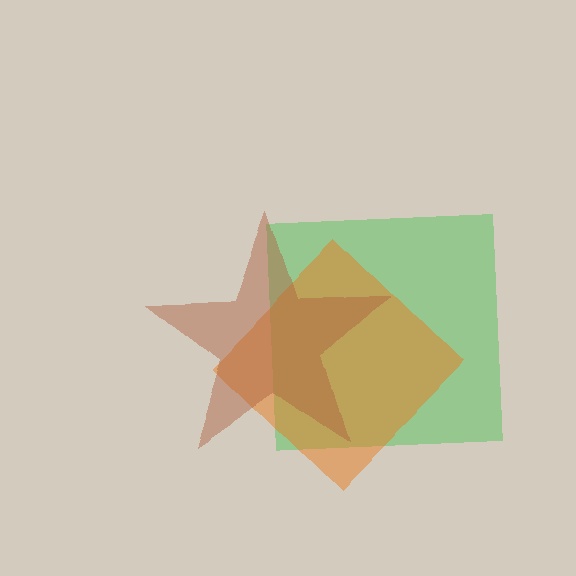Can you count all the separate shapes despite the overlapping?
Yes, there are 3 separate shapes.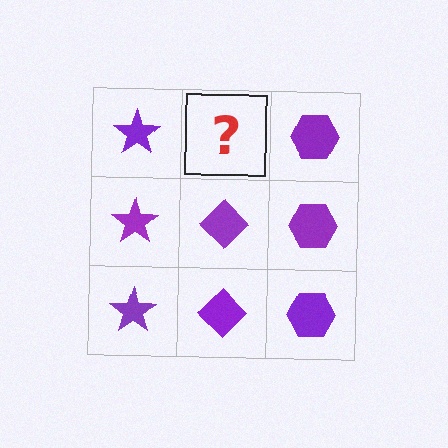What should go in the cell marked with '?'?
The missing cell should contain a purple diamond.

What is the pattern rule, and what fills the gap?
The rule is that each column has a consistent shape. The gap should be filled with a purple diamond.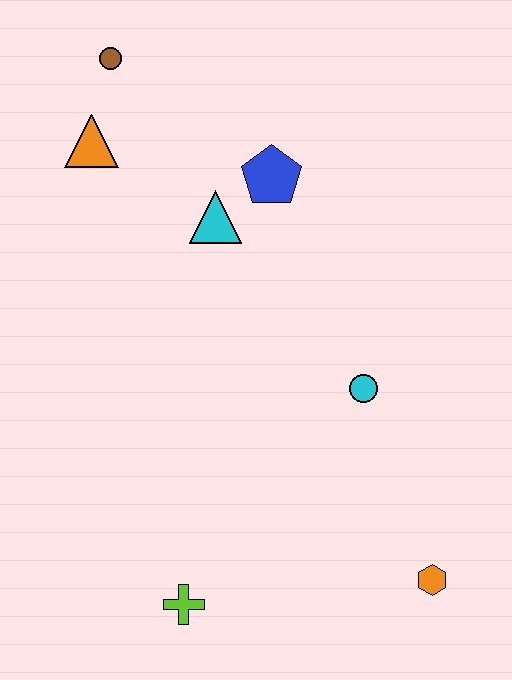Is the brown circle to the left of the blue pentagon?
Yes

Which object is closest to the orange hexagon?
The cyan circle is closest to the orange hexagon.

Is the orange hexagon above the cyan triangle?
No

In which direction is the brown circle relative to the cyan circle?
The brown circle is above the cyan circle.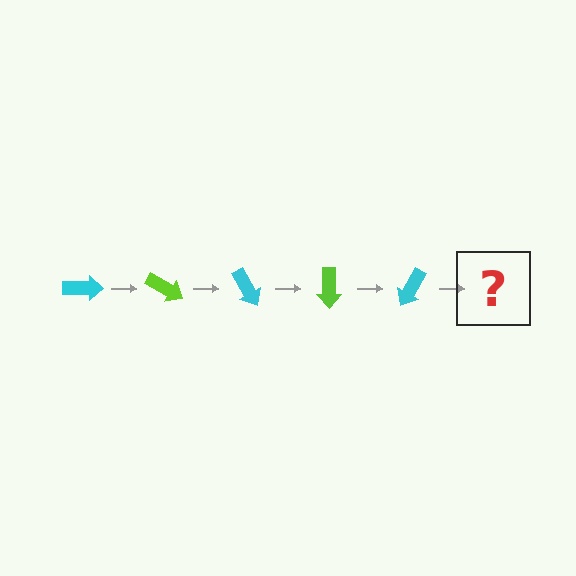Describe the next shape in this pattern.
It should be a lime arrow, rotated 150 degrees from the start.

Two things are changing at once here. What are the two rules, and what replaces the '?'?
The two rules are that it rotates 30 degrees each step and the color cycles through cyan and lime. The '?' should be a lime arrow, rotated 150 degrees from the start.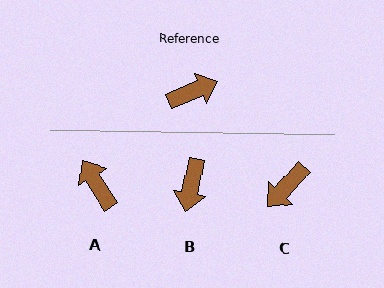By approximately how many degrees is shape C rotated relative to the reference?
Approximately 153 degrees clockwise.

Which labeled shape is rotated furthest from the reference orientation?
C, about 153 degrees away.